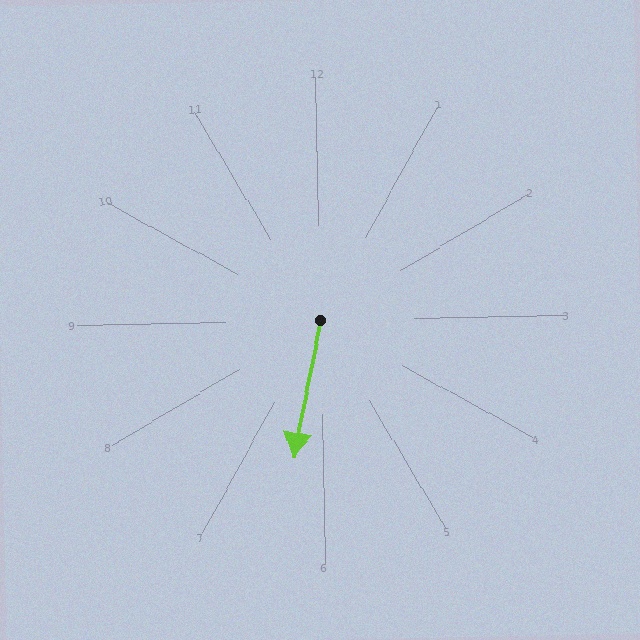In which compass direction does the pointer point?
South.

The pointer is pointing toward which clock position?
Roughly 6 o'clock.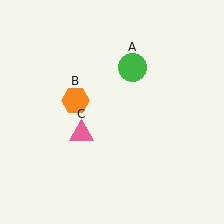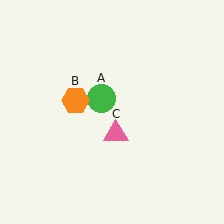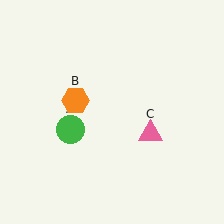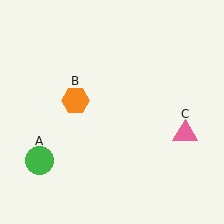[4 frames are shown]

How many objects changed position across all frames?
2 objects changed position: green circle (object A), pink triangle (object C).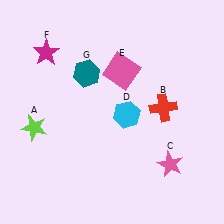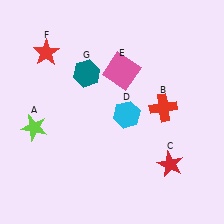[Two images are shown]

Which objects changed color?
C changed from pink to red. F changed from magenta to red.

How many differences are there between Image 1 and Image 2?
There are 2 differences between the two images.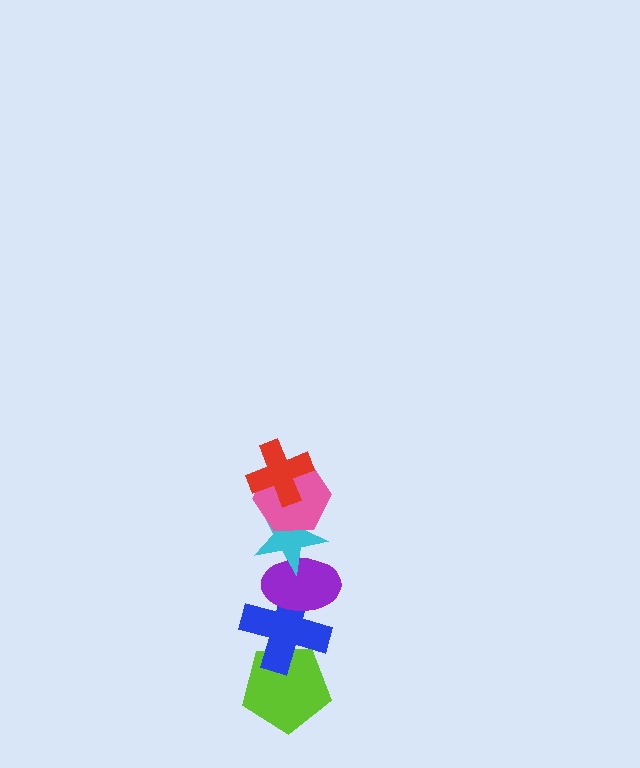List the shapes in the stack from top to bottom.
From top to bottom: the red cross, the pink hexagon, the cyan star, the purple ellipse, the blue cross, the lime pentagon.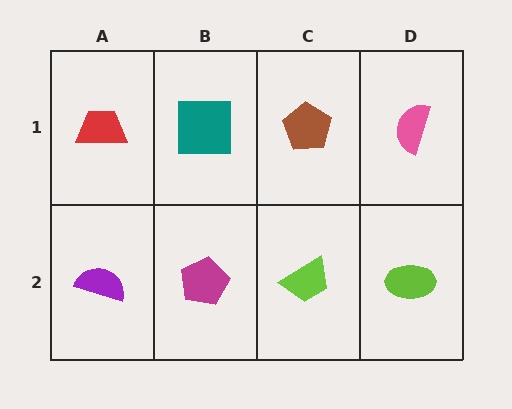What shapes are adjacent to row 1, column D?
A lime ellipse (row 2, column D), a brown pentagon (row 1, column C).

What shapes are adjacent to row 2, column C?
A brown pentagon (row 1, column C), a magenta pentagon (row 2, column B), a lime ellipse (row 2, column D).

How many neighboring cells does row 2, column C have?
3.